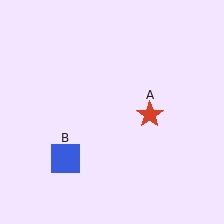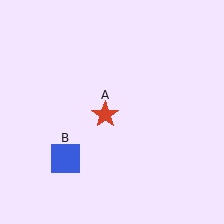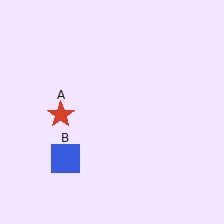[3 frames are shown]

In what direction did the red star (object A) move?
The red star (object A) moved left.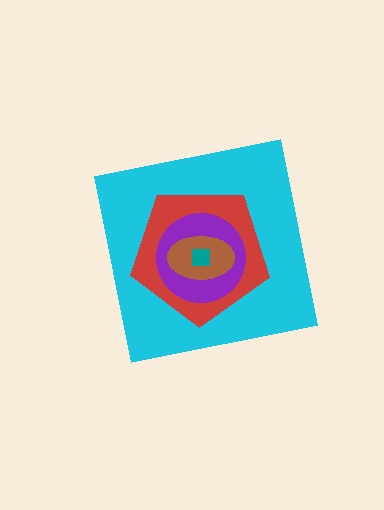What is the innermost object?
The teal square.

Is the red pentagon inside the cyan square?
Yes.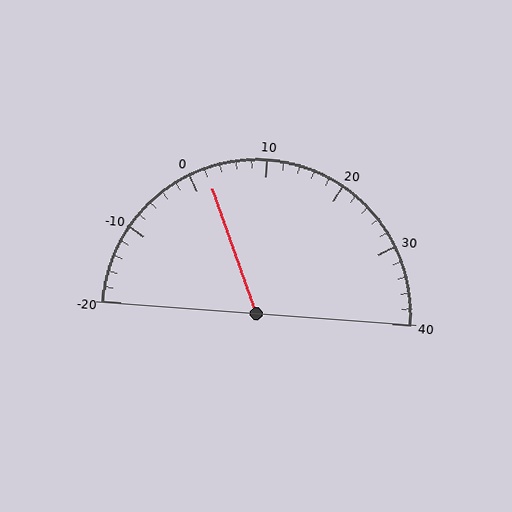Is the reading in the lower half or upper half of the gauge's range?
The reading is in the lower half of the range (-20 to 40).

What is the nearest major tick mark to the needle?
The nearest major tick mark is 0.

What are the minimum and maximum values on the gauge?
The gauge ranges from -20 to 40.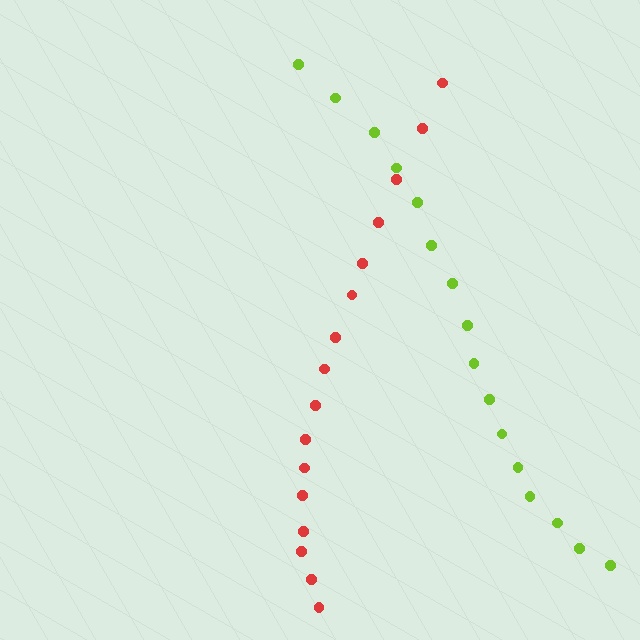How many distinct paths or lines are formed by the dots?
There are 2 distinct paths.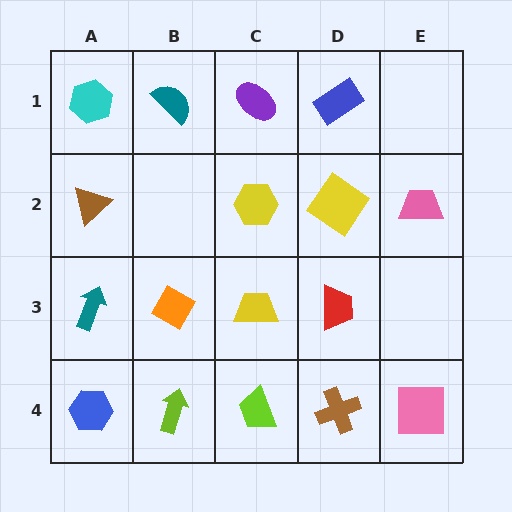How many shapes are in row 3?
4 shapes.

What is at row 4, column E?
A pink square.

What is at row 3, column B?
An orange diamond.